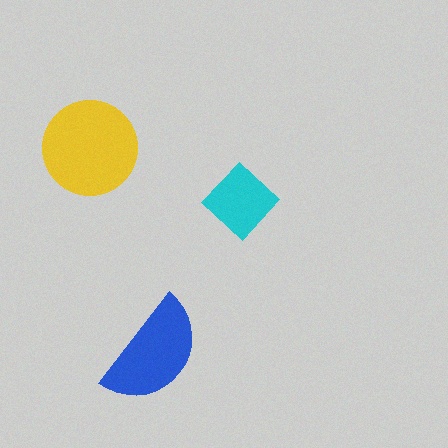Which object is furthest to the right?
The cyan diamond is rightmost.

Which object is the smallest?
The cyan diamond.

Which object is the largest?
The yellow circle.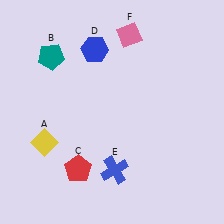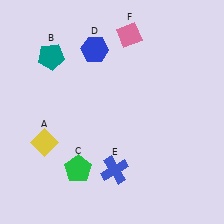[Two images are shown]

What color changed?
The pentagon (C) changed from red in Image 1 to green in Image 2.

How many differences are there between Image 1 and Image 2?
There is 1 difference between the two images.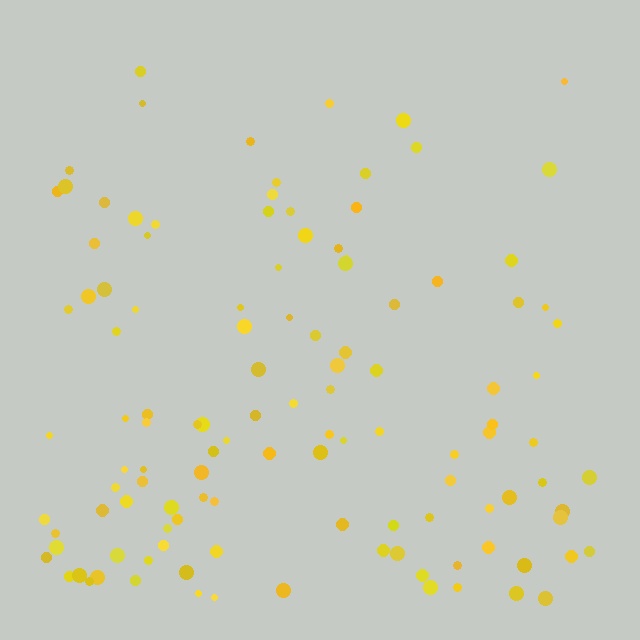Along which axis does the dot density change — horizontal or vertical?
Vertical.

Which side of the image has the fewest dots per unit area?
The top.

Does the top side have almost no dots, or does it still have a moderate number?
Still a moderate number, just noticeably fewer than the bottom.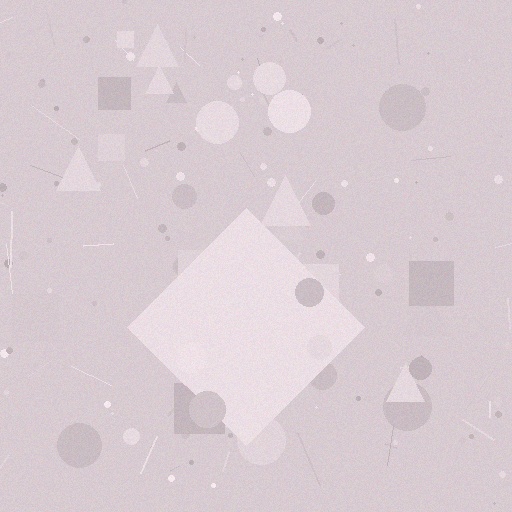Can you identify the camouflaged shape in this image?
The camouflaged shape is a diamond.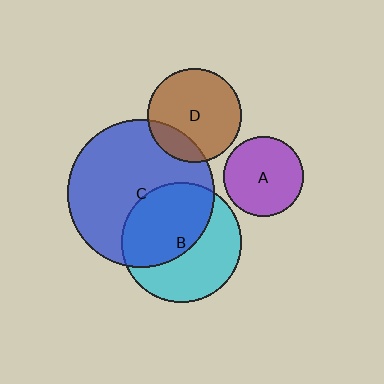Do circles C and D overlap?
Yes.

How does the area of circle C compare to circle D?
Approximately 2.5 times.